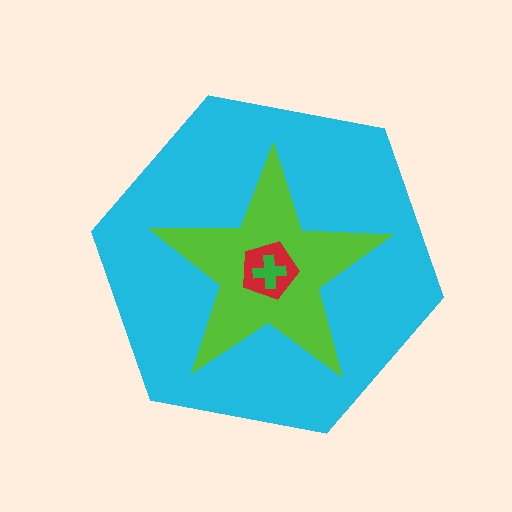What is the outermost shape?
The cyan hexagon.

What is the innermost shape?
The green cross.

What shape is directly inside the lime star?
The red pentagon.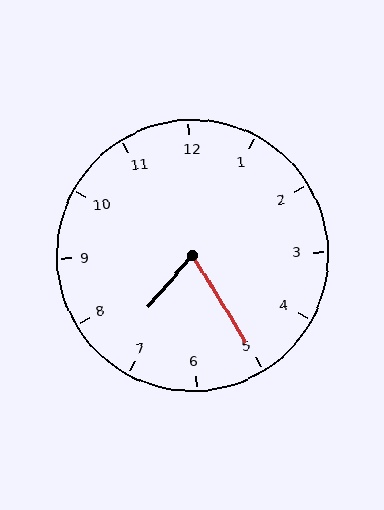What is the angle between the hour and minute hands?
Approximately 72 degrees.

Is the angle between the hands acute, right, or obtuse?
It is acute.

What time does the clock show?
7:25.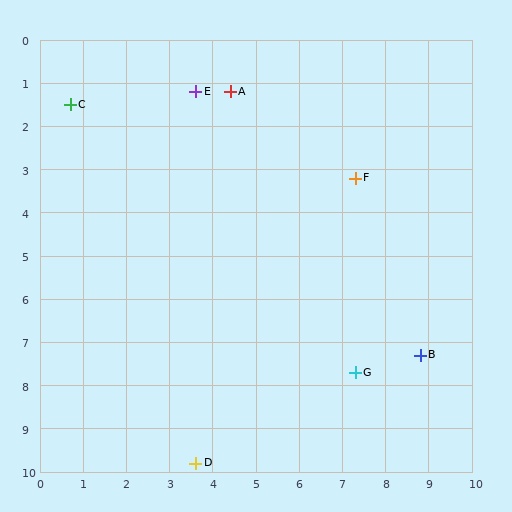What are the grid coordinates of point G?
Point G is at approximately (7.3, 7.7).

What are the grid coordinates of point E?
Point E is at approximately (3.6, 1.2).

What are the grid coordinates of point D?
Point D is at approximately (3.6, 9.8).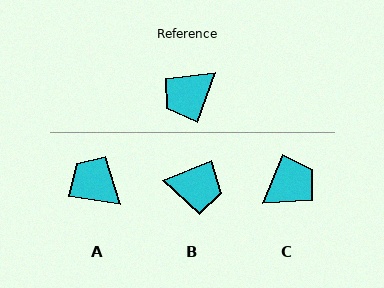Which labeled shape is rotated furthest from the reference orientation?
C, about 177 degrees away.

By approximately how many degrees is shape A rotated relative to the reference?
Approximately 80 degrees clockwise.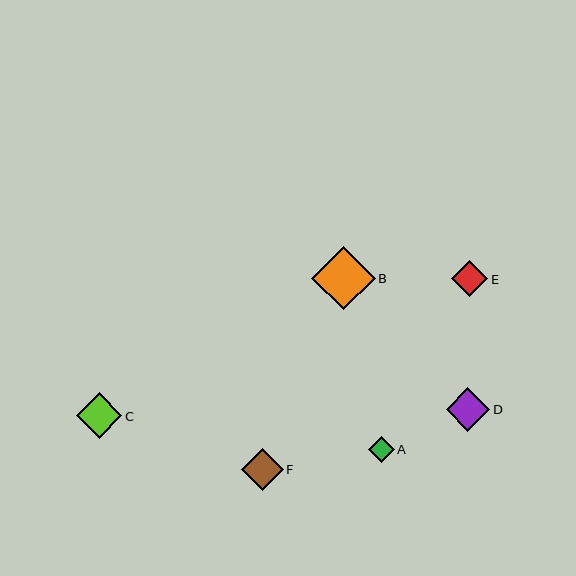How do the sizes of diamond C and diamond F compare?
Diamond C and diamond F are approximately the same size.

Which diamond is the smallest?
Diamond A is the smallest with a size of approximately 25 pixels.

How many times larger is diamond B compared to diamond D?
Diamond B is approximately 1.4 times the size of diamond D.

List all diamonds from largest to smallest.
From largest to smallest: B, C, D, F, E, A.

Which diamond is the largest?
Diamond B is the largest with a size of approximately 63 pixels.